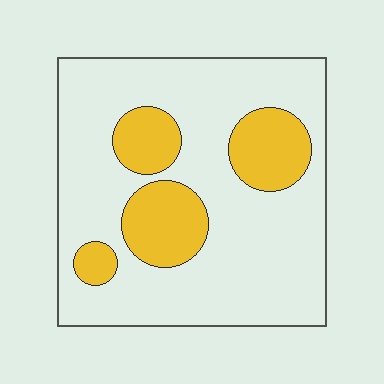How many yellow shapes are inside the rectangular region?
4.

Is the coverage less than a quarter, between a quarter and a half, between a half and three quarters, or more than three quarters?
Less than a quarter.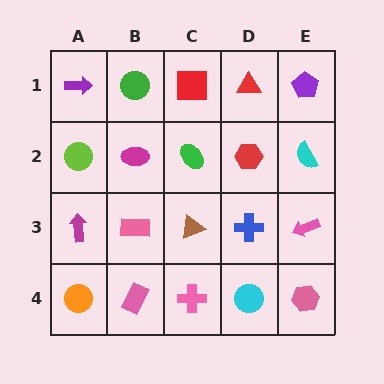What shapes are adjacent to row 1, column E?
A cyan semicircle (row 2, column E), a red triangle (row 1, column D).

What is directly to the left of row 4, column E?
A cyan circle.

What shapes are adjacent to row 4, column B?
A pink rectangle (row 3, column B), an orange circle (row 4, column A), a pink cross (row 4, column C).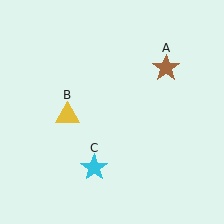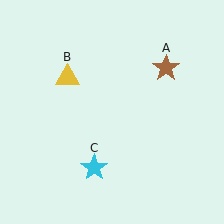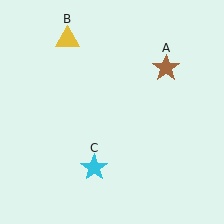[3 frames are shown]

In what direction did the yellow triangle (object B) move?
The yellow triangle (object B) moved up.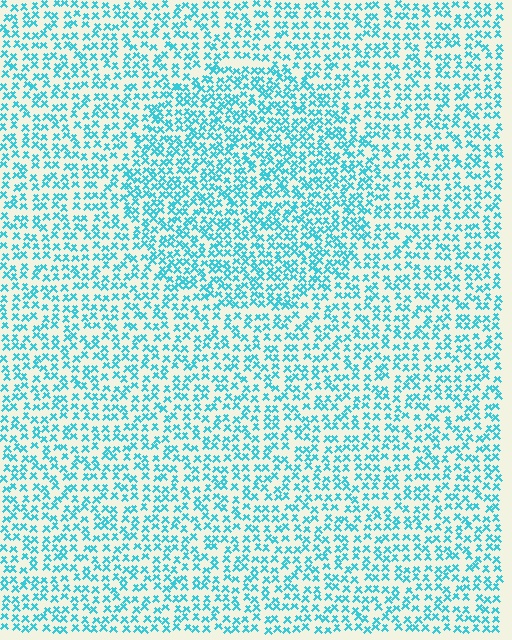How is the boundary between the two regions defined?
The boundary is defined by a change in element density (approximately 1.5x ratio). All elements are the same color, size, and shape.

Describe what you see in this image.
The image contains small cyan elements arranged at two different densities. A circle-shaped region is visible where the elements are more densely packed than the surrounding area.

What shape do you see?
I see a circle.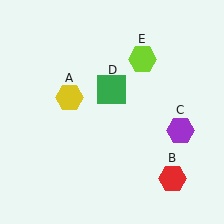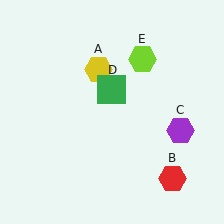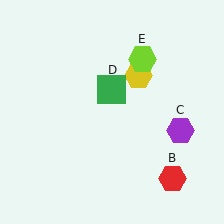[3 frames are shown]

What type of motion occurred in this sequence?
The yellow hexagon (object A) rotated clockwise around the center of the scene.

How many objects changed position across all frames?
1 object changed position: yellow hexagon (object A).